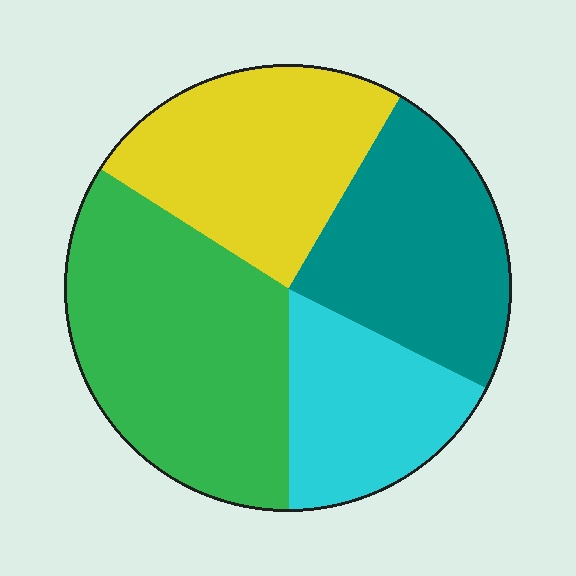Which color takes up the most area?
Green, at roughly 35%.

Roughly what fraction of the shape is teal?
Teal takes up less than a quarter of the shape.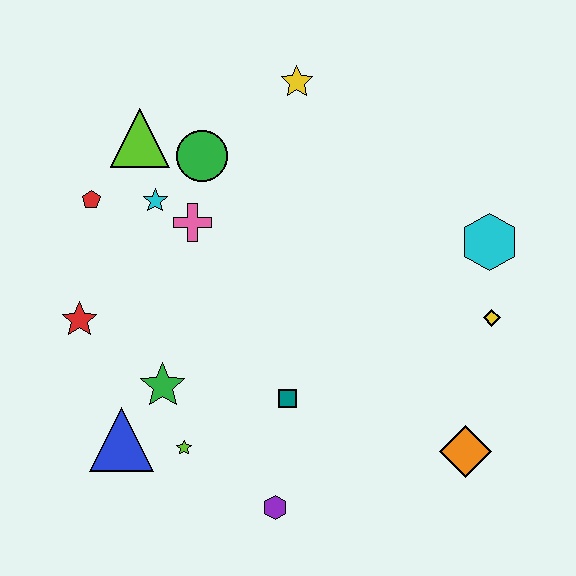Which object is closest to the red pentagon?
The cyan star is closest to the red pentagon.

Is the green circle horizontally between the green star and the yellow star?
Yes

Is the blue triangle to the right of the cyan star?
No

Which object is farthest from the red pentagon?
The orange diamond is farthest from the red pentagon.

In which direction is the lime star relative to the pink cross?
The lime star is below the pink cross.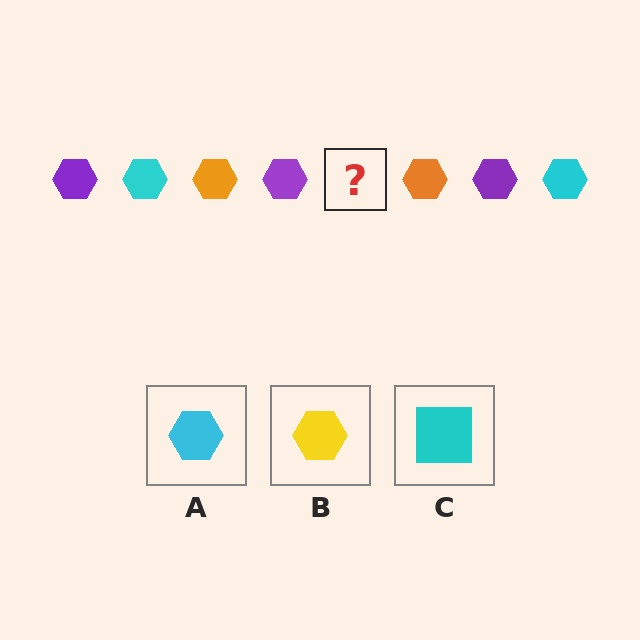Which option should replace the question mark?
Option A.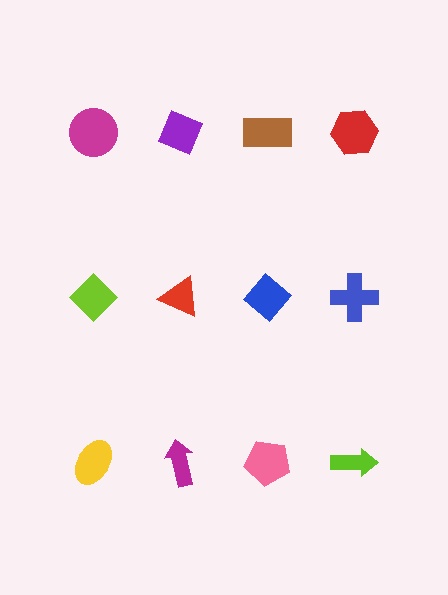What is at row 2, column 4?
A blue cross.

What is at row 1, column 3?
A brown rectangle.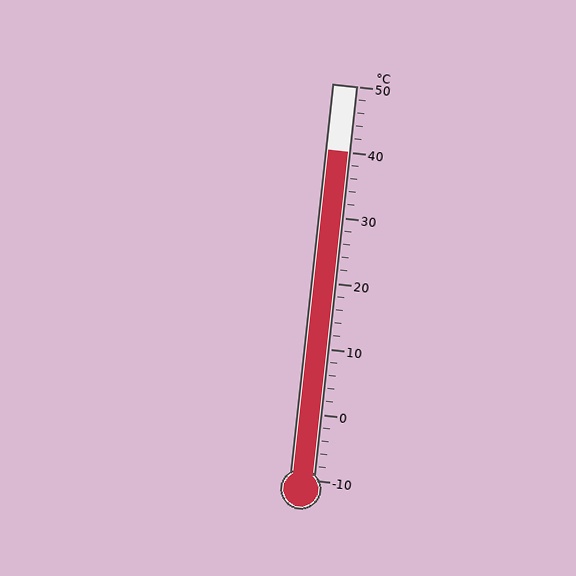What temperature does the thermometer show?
The thermometer shows approximately 40°C.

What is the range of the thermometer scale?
The thermometer scale ranges from -10°C to 50°C.